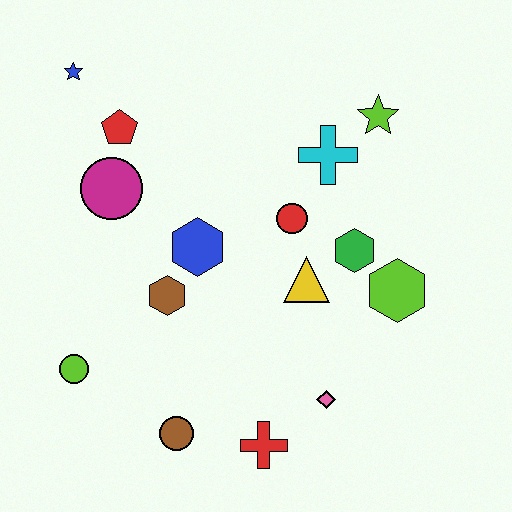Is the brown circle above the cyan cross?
No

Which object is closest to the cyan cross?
The lime star is closest to the cyan cross.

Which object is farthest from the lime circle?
The lime star is farthest from the lime circle.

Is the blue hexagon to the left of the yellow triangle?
Yes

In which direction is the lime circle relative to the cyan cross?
The lime circle is to the left of the cyan cross.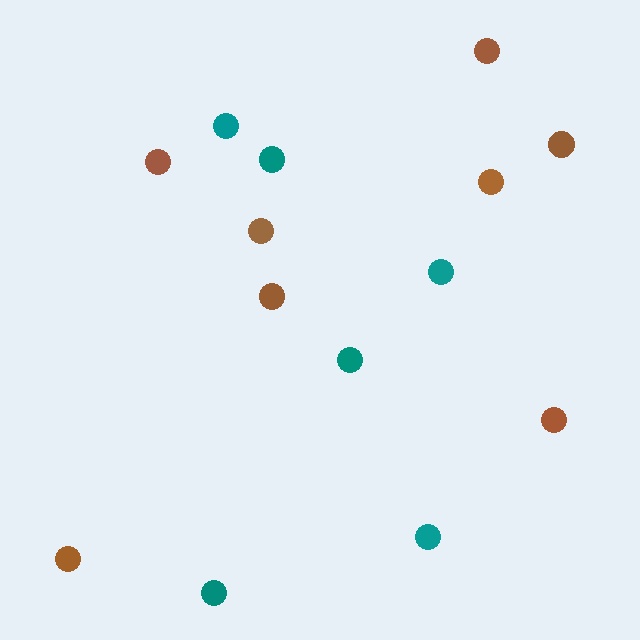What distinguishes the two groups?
There are 2 groups: one group of brown circles (8) and one group of teal circles (6).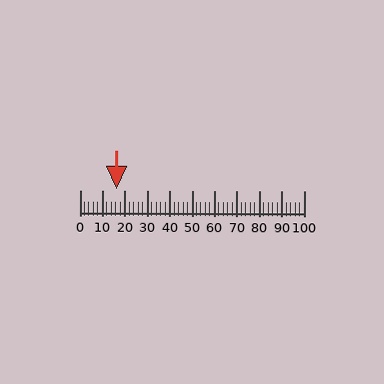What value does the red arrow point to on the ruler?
The red arrow points to approximately 16.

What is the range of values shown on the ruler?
The ruler shows values from 0 to 100.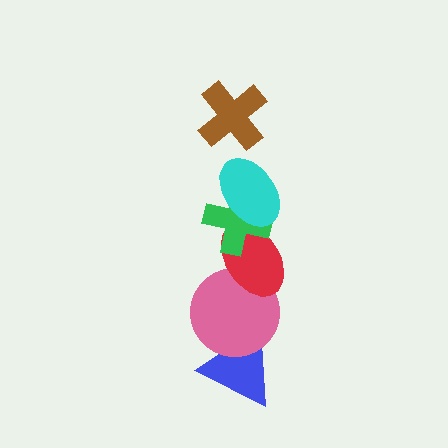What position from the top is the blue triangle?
The blue triangle is 6th from the top.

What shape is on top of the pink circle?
The red ellipse is on top of the pink circle.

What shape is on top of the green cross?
The cyan ellipse is on top of the green cross.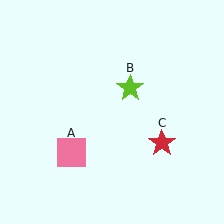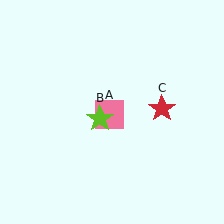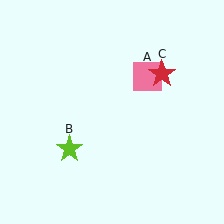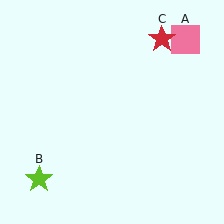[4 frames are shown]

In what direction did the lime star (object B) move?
The lime star (object B) moved down and to the left.